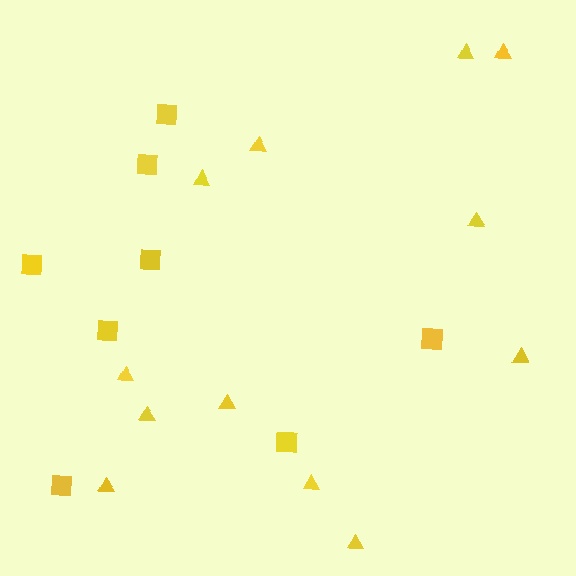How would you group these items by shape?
There are 2 groups: one group of triangles (12) and one group of squares (8).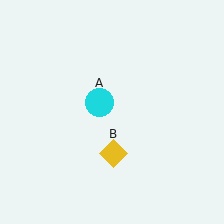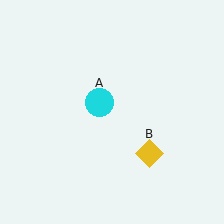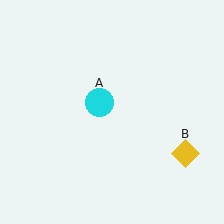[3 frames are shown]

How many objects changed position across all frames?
1 object changed position: yellow diamond (object B).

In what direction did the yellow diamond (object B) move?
The yellow diamond (object B) moved right.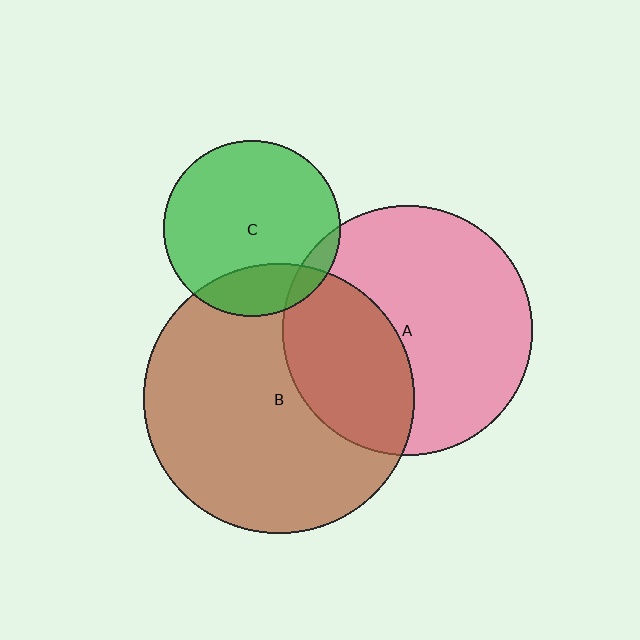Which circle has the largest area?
Circle B (brown).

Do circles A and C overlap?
Yes.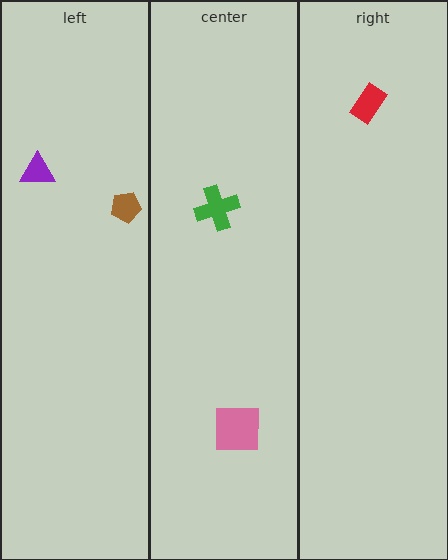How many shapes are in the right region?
1.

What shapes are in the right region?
The red rectangle.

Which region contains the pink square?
The center region.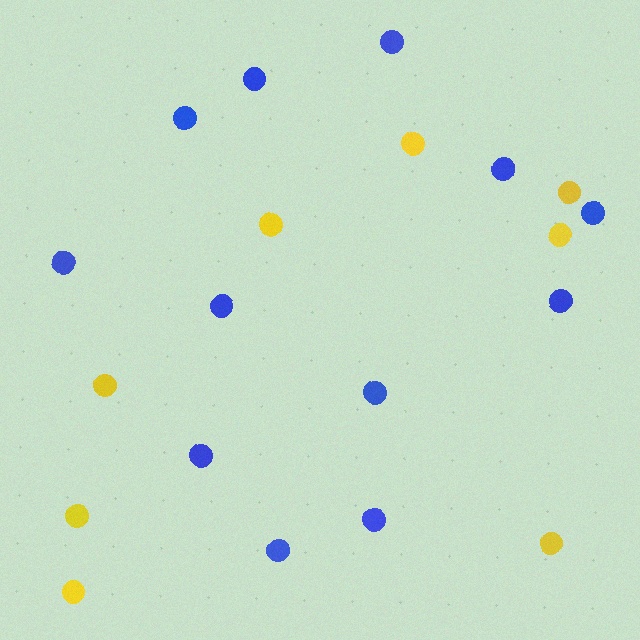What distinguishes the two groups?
There are 2 groups: one group of blue circles (12) and one group of yellow circles (8).